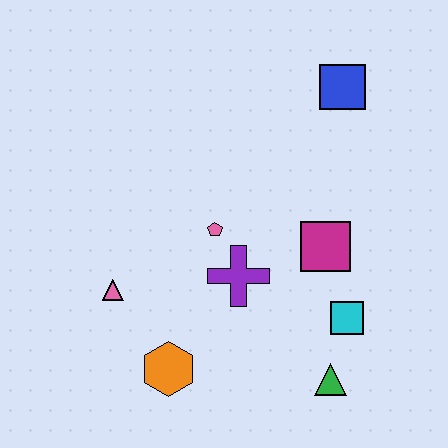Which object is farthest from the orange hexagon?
The blue square is farthest from the orange hexagon.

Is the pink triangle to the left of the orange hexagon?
Yes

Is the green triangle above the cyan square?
No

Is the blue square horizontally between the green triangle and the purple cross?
No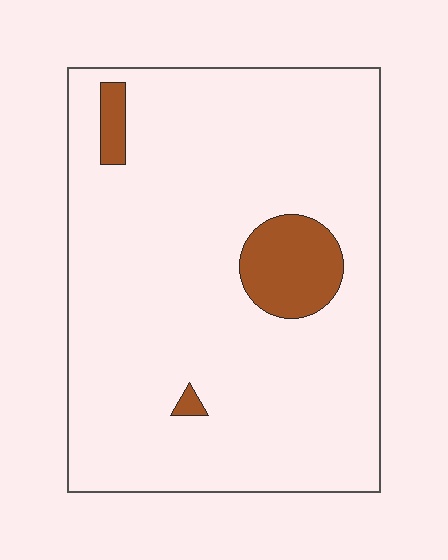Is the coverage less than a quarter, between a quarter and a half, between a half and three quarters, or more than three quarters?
Less than a quarter.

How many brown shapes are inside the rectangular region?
3.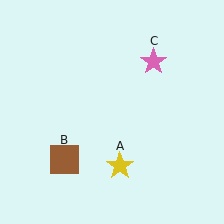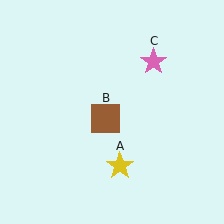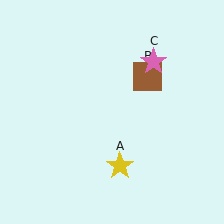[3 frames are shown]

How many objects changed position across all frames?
1 object changed position: brown square (object B).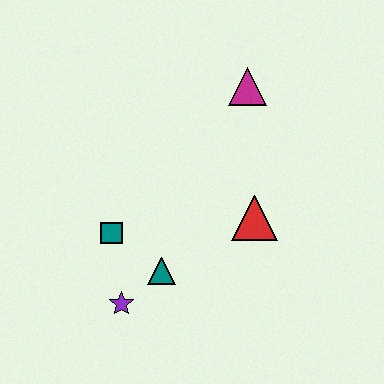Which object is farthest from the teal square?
The magenta triangle is farthest from the teal square.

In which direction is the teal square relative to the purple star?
The teal square is above the purple star.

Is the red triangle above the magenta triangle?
No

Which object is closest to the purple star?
The teal triangle is closest to the purple star.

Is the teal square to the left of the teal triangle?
Yes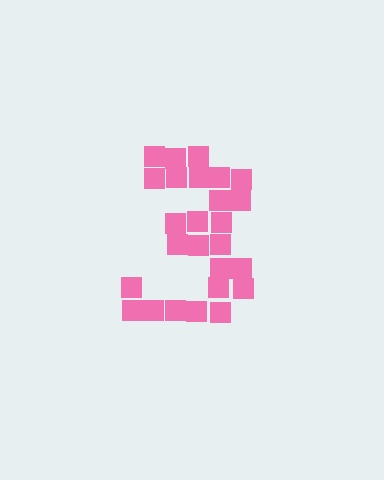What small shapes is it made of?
It is made of small squares.